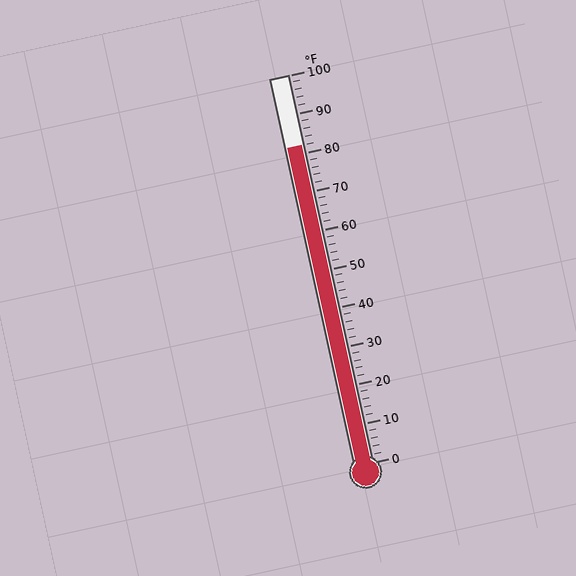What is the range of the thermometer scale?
The thermometer scale ranges from 0°F to 100°F.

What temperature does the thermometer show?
The thermometer shows approximately 82°F.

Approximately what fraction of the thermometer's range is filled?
The thermometer is filled to approximately 80% of its range.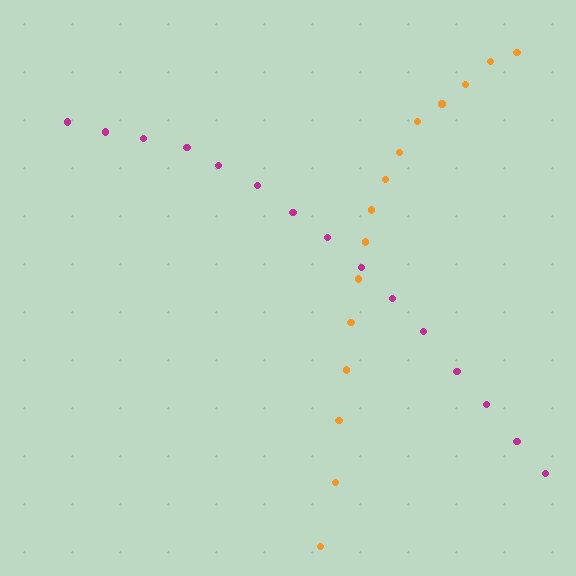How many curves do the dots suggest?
There are 2 distinct paths.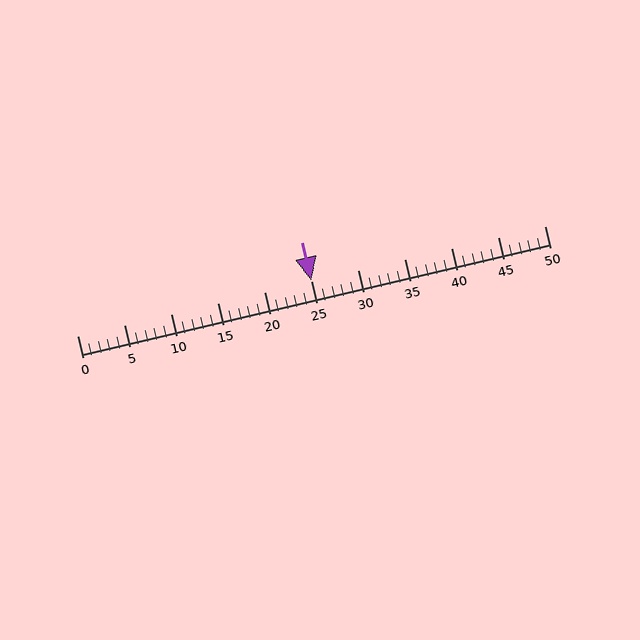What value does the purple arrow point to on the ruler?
The purple arrow points to approximately 25.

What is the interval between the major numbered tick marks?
The major tick marks are spaced 5 units apart.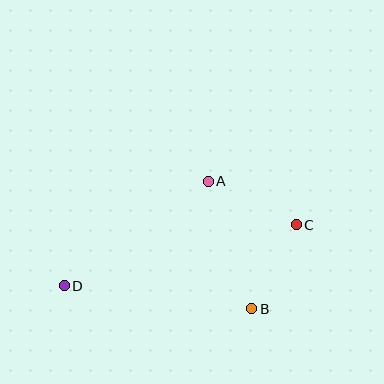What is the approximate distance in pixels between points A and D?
The distance between A and D is approximately 178 pixels.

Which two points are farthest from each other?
Points C and D are farthest from each other.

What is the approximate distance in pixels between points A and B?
The distance between A and B is approximately 135 pixels.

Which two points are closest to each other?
Points B and C are closest to each other.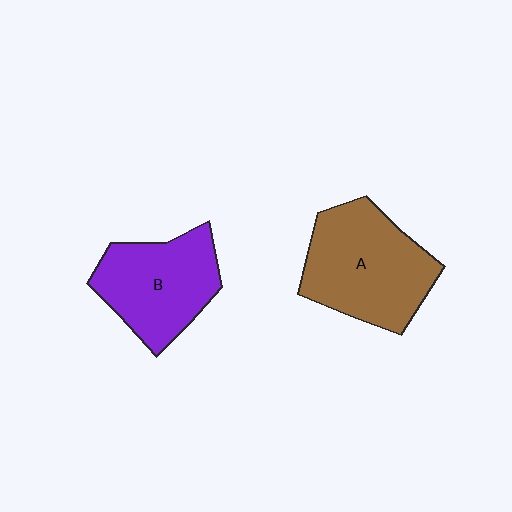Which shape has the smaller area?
Shape B (purple).